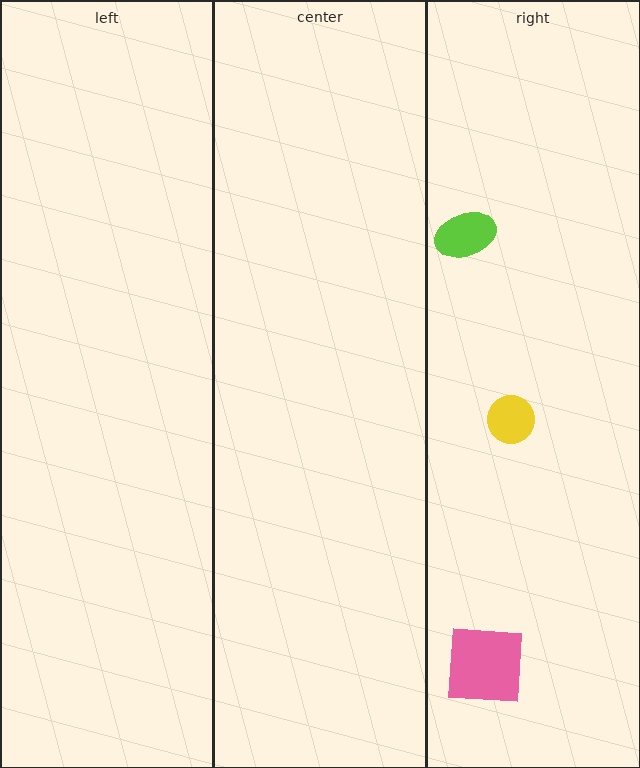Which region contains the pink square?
The right region.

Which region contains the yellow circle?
The right region.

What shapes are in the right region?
The pink square, the yellow circle, the lime ellipse.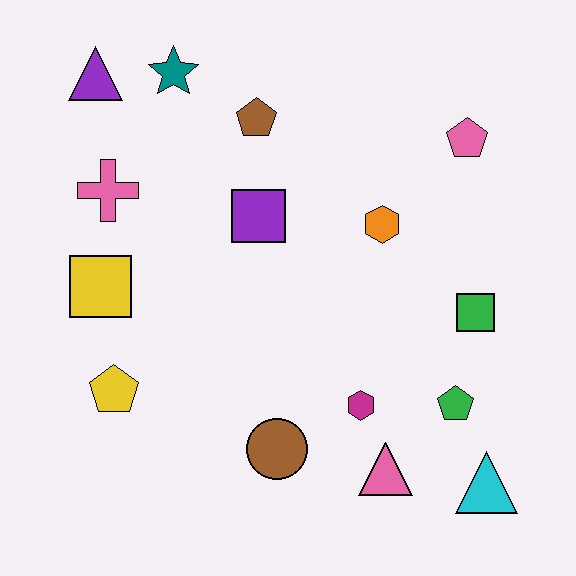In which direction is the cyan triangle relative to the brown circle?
The cyan triangle is to the right of the brown circle.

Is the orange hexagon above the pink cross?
No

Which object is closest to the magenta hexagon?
The pink triangle is closest to the magenta hexagon.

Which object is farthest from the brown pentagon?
The cyan triangle is farthest from the brown pentagon.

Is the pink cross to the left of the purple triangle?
No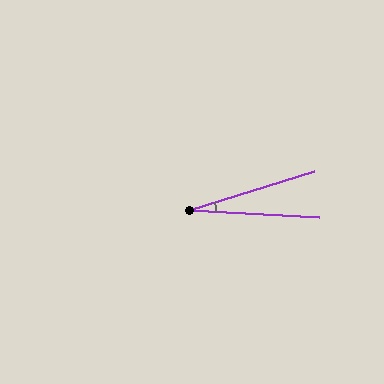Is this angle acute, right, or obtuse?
It is acute.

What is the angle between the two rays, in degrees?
Approximately 20 degrees.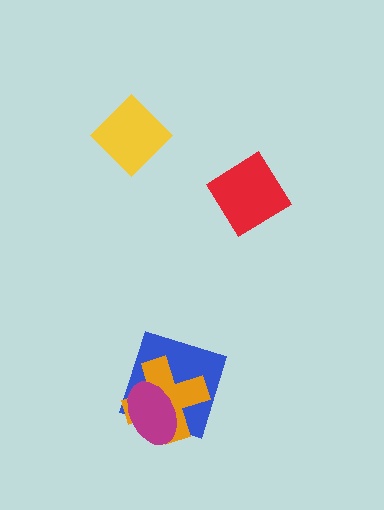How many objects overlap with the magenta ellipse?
2 objects overlap with the magenta ellipse.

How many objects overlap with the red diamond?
0 objects overlap with the red diamond.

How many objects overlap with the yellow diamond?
0 objects overlap with the yellow diamond.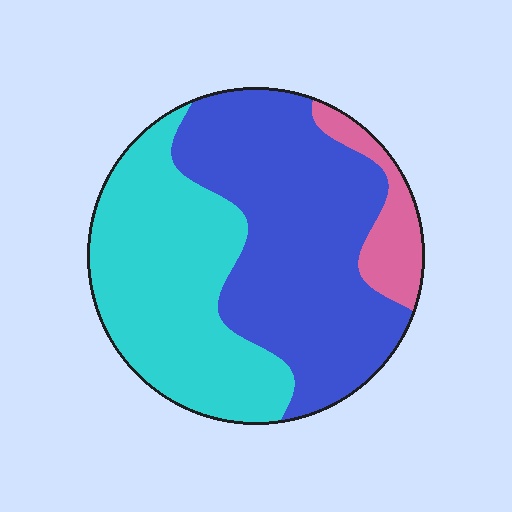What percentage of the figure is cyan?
Cyan takes up between a third and a half of the figure.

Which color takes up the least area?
Pink, at roughly 10%.